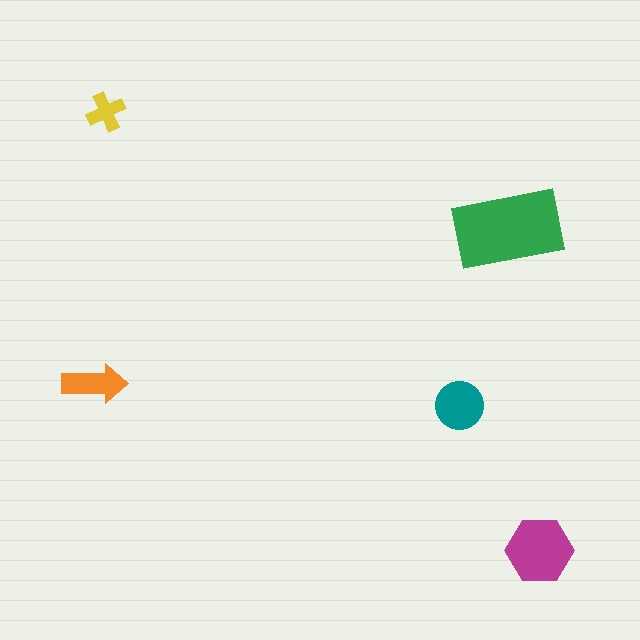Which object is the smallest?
The yellow cross.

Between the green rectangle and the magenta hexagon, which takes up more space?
The green rectangle.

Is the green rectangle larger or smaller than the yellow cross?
Larger.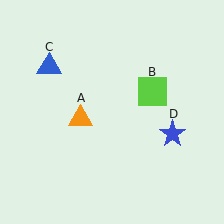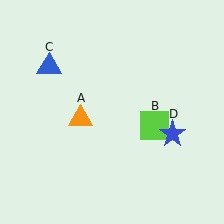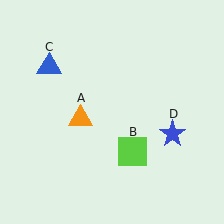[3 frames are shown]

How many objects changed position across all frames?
1 object changed position: lime square (object B).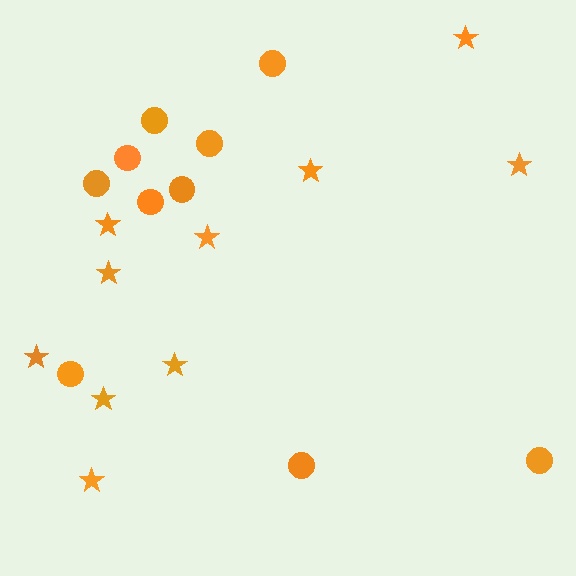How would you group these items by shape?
There are 2 groups: one group of circles (10) and one group of stars (10).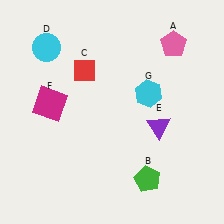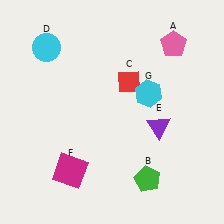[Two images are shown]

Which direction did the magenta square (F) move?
The magenta square (F) moved down.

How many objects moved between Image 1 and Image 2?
2 objects moved between the two images.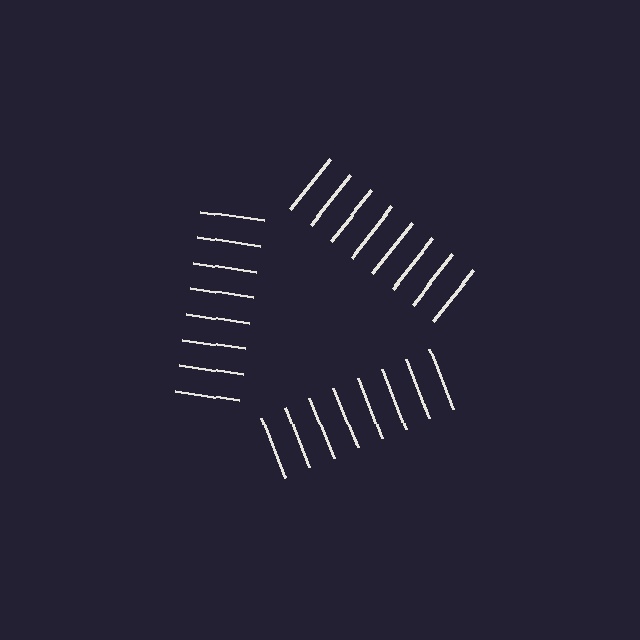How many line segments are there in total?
24 — 8 along each of the 3 edges.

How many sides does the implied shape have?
3 sides — the line-ends trace a triangle.